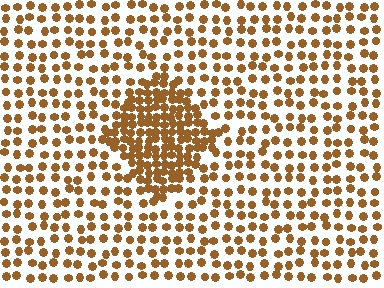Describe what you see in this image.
The image contains small brown elements arranged at two different densities. A diamond-shaped region is visible where the elements are more densely packed than the surrounding area.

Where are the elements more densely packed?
The elements are more densely packed inside the diamond boundary.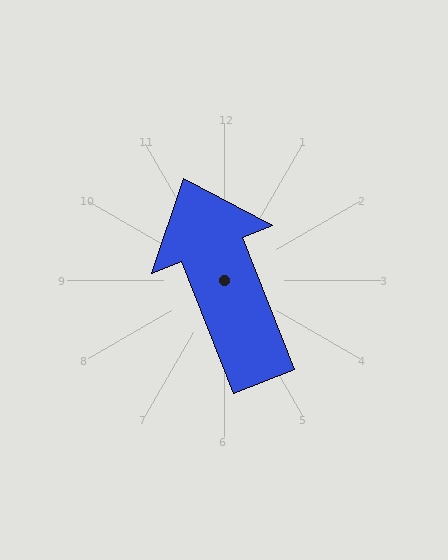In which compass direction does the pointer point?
North.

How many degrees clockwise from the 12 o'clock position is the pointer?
Approximately 338 degrees.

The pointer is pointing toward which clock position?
Roughly 11 o'clock.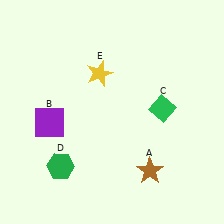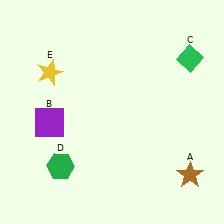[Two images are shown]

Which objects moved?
The objects that moved are: the brown star (A), the green diamond (C), the yellow star (E).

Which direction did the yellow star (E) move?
The yellow star (E) moved left.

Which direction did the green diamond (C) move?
The green diamond (C) moved up.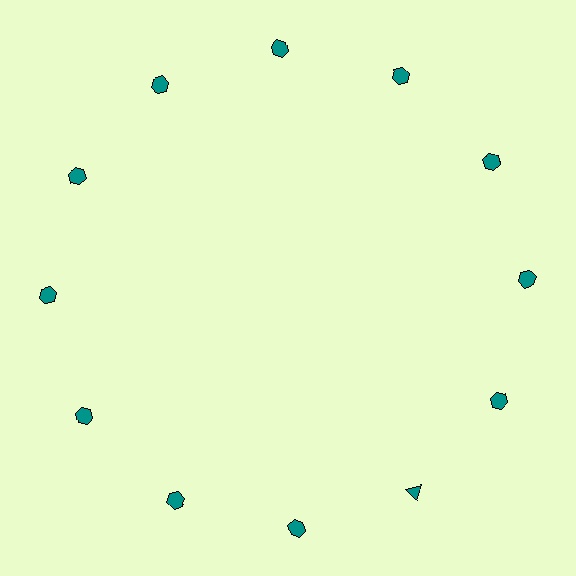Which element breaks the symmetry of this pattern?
The teal triangle at roughly the 5 o'clock position breaks the symmetry. All other shapes are teal hexagons.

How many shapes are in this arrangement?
There are 12 shapes arranged in a ring pattern.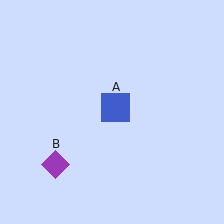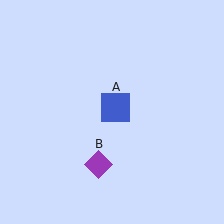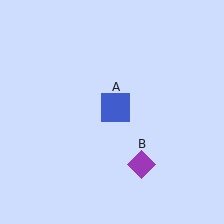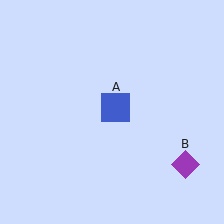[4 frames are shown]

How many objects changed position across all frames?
1 object changed position: purple diamond (object B).